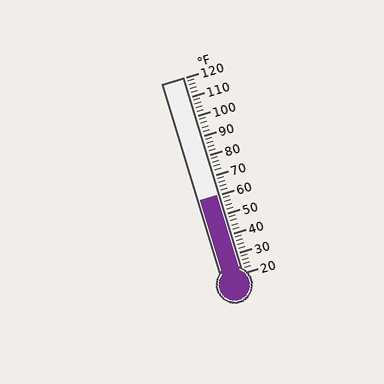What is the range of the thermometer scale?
The thermometer scale ranges from 20°F to 120°F.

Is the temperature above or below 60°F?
The temperature is at 60°F.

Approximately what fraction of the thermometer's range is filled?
The thermometer is filled to approximately 40% of its range.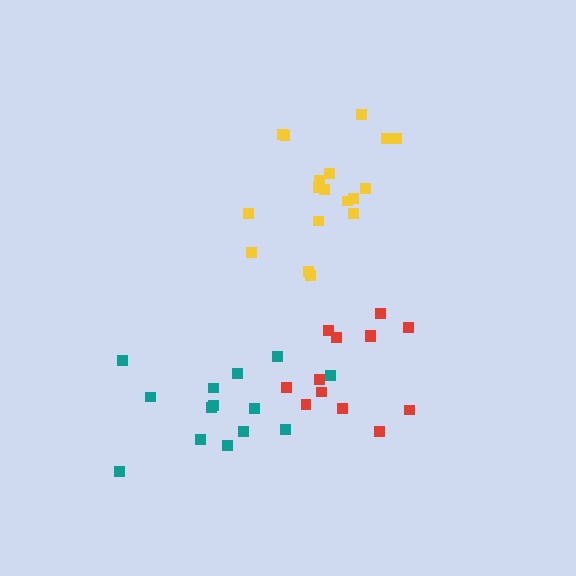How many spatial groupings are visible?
There are 3 spatial groupings.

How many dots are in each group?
Group 1: 14 dots, Group 2: 18 dots, Group 3: 13 dots (45 total).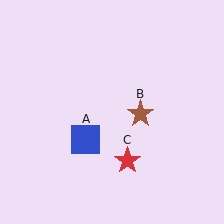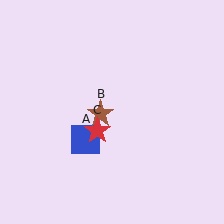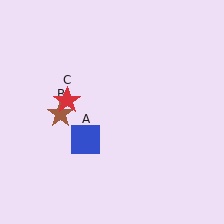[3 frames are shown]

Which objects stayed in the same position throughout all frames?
Blue square (object A) remained stationary.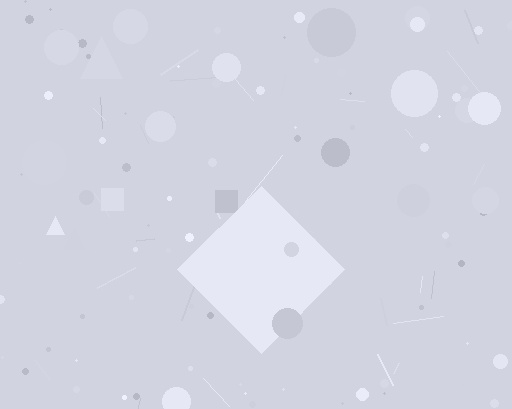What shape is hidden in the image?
A diamond is hidden in the image.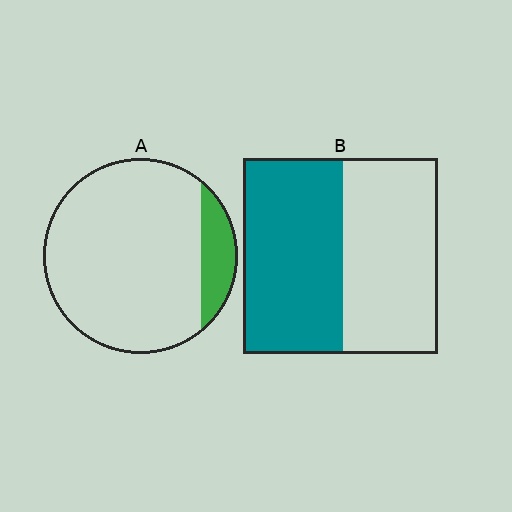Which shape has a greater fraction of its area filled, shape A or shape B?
Shape B.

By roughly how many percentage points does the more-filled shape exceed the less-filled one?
By roughly 40 percentage points (B over A).